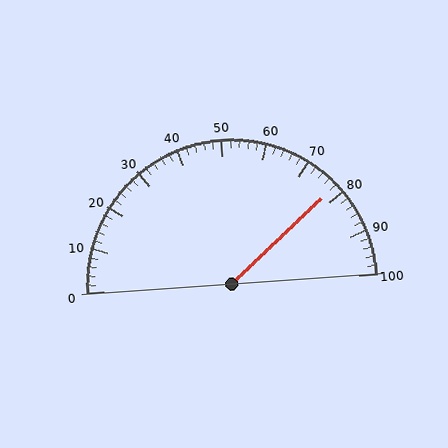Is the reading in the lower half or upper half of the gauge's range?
The reading is in the upper half of the range (0 to 100).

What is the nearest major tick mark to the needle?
The nearest major tick mark is 80.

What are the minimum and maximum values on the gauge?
The gauge ranges from 0 to 100.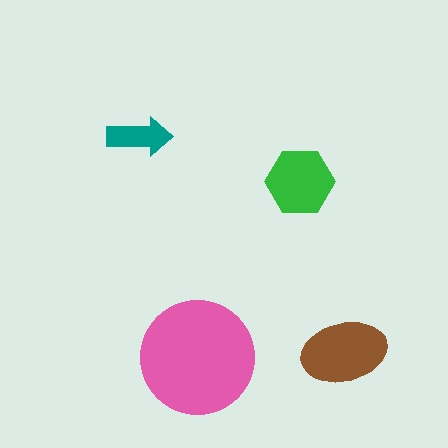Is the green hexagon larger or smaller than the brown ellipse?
Smaller.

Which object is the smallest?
The teal arrow.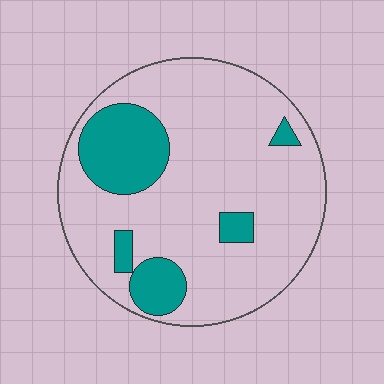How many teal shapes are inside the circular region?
5.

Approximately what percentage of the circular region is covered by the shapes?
Approximately 20%.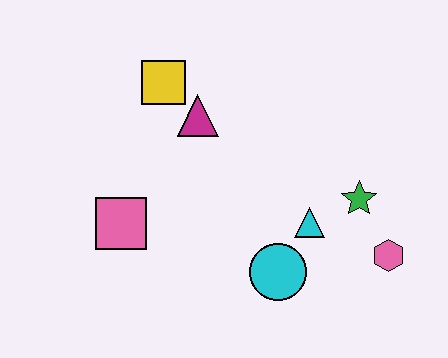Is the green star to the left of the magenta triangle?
No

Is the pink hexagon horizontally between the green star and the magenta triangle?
No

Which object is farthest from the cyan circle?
The yellow square is farthest from the cyan circle.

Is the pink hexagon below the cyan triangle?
Yes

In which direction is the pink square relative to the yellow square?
The pink square is below the yellow square.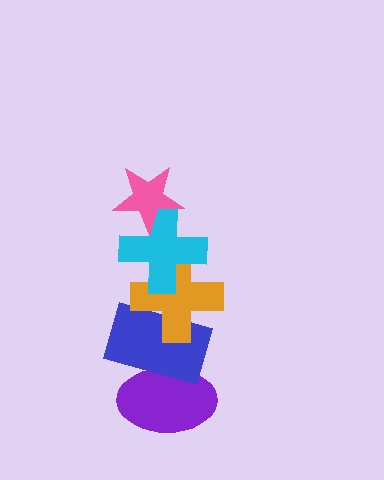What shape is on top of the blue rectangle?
The orange cross is on top of the blue rectangle.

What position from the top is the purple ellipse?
The purple ellipse is 5th from the top.